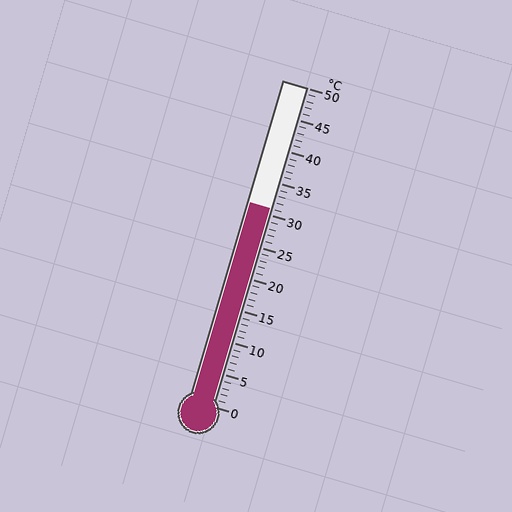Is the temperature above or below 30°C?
The temperature is above 30°C.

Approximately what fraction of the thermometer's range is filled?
The thermometer is filled to approximately 60% of its range.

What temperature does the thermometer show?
The thermometer shows approximately 31°C.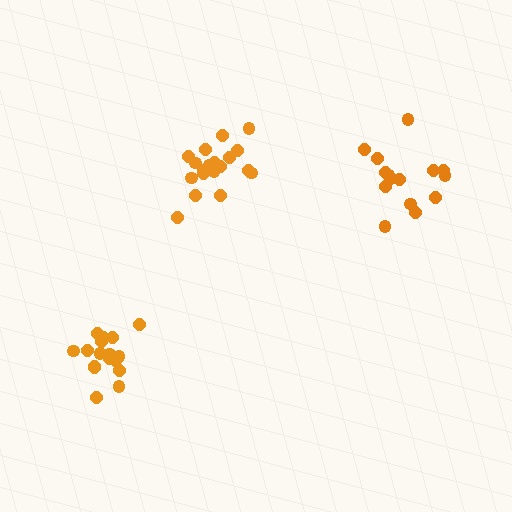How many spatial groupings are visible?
There are 3 spatial groupings.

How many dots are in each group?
Group 1: 15 dots, Group 2: 19 dots, Group 3: 17 dots (51 total).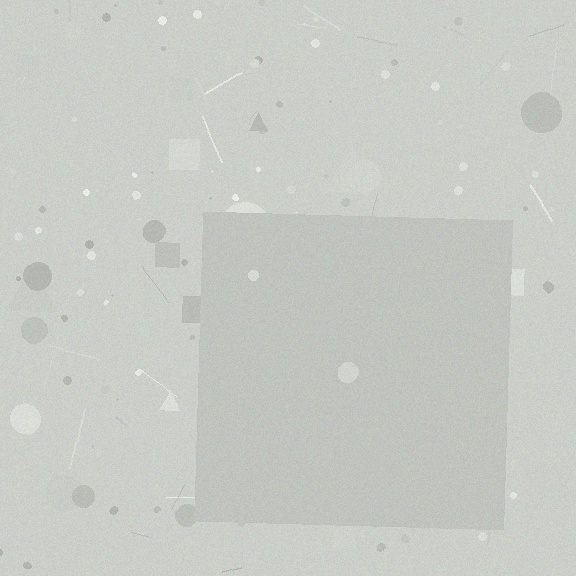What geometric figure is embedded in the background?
A square is embedded in the background.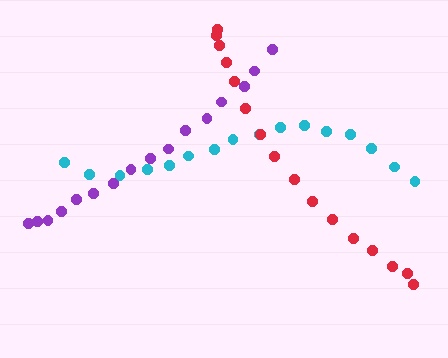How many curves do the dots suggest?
There are 3 distinct paths.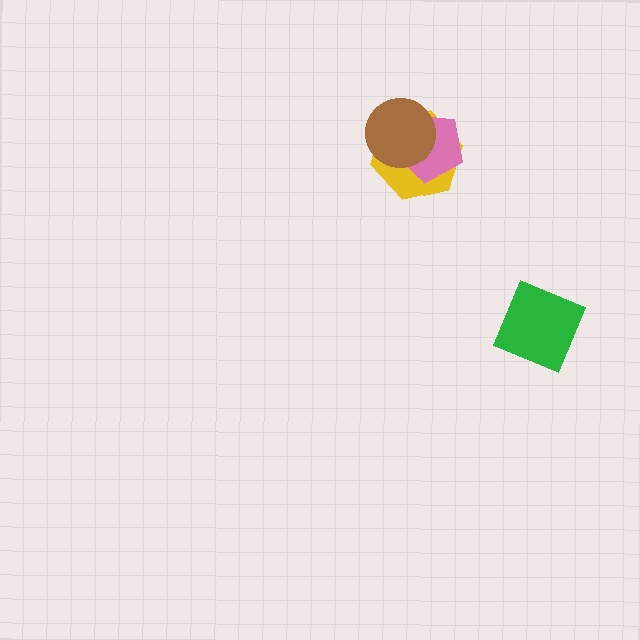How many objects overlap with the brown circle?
2 objects overlap with the brown circle.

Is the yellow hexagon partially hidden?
Yes, it is partially covered by another shape.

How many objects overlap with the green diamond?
0 objects overlap with the green diamond.